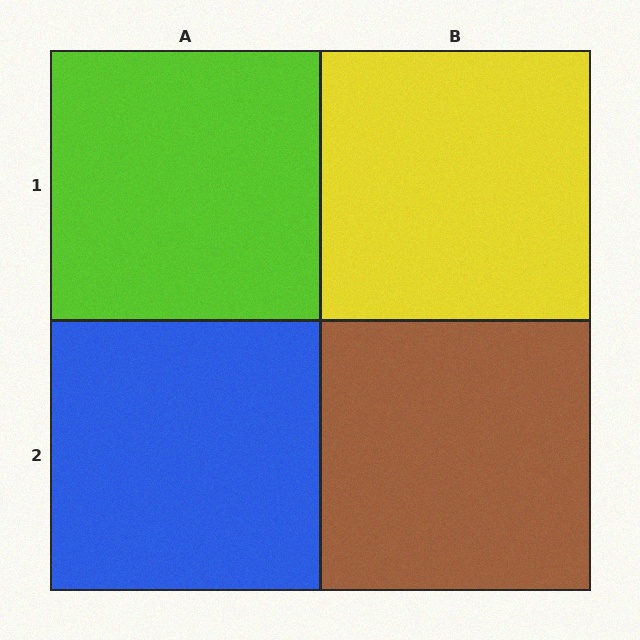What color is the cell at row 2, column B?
Brown.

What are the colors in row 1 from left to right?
Lime, yellow.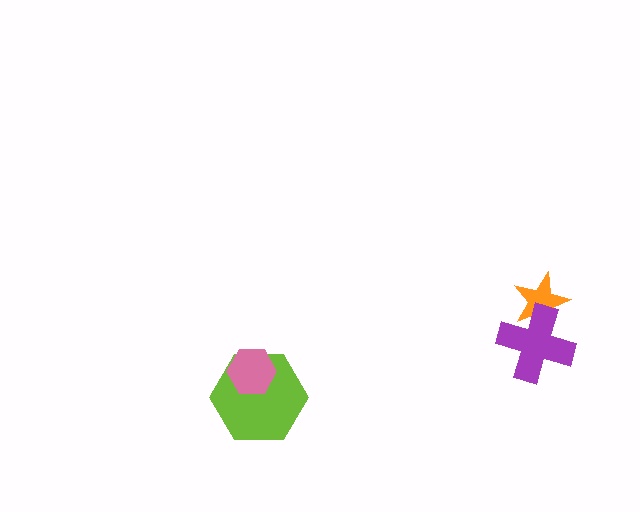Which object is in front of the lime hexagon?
The pink hexagon is in front of the lime hexagon.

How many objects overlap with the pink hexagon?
1 object overlaps with the pink hexagon.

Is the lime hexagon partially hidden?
Yes, it is partially covered by another shape.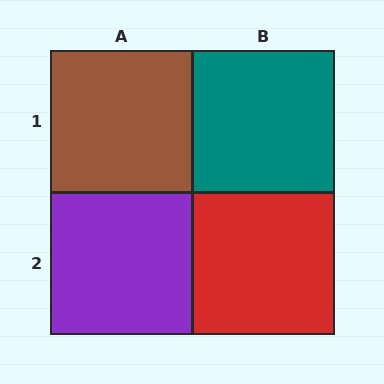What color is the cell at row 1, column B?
Teal.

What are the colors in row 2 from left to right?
Purple, red.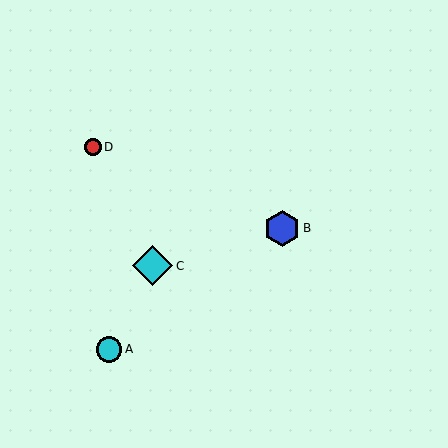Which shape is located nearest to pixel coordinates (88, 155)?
The red circle (labeled D) at (93, 147) is nearest to that location.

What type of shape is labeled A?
Shape A is a cyan circle.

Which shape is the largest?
The cyan diamond (labeled C) is the largest.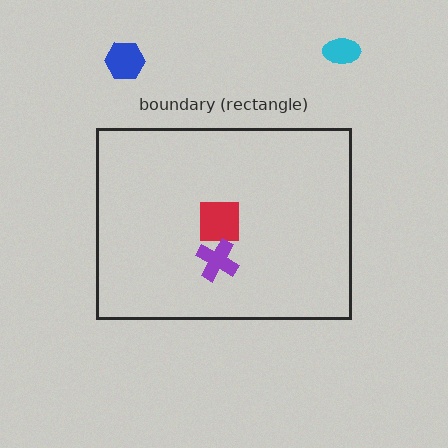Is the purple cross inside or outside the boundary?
Inside.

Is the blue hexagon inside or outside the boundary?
Outside.